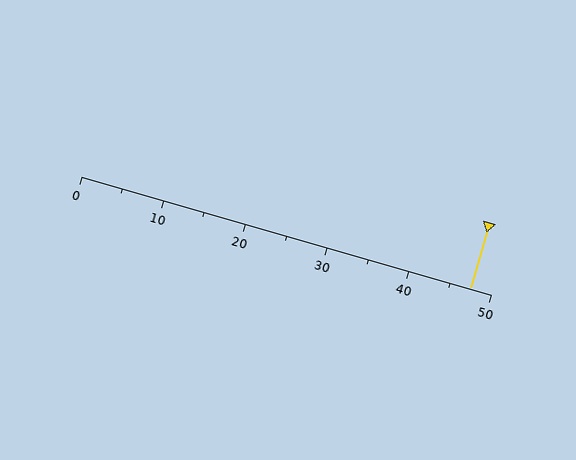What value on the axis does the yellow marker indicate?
The marker indicates approximately 47.5.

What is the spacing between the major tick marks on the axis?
The major ticks are spaced 10 apart.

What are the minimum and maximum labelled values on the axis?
The axis runs from 0 to 50.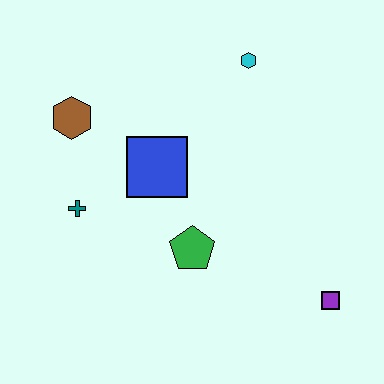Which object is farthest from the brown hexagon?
The purple square is farthest from the brown hexagon.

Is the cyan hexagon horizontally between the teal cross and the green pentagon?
No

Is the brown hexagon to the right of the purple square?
No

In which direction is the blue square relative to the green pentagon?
The blue square is above the green pentagon.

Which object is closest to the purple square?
The green pentagon is closest to the purple square.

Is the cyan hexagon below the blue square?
No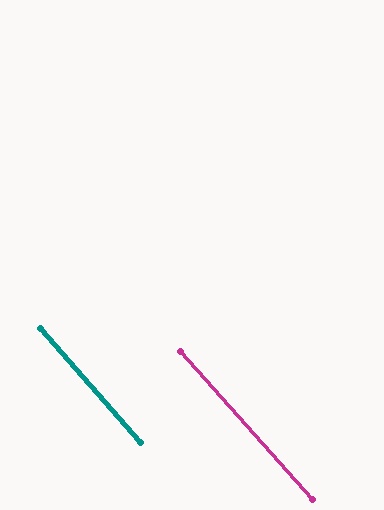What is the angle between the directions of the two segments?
Approximately 1 degree.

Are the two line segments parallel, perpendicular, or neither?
Parallel — their directions differ by only 0.6°.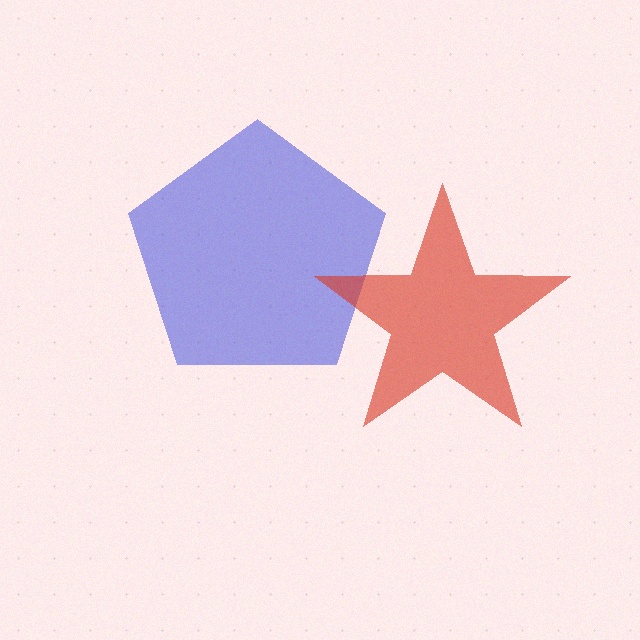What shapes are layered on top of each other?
The layered shapes are: a blue pentagon, a red star.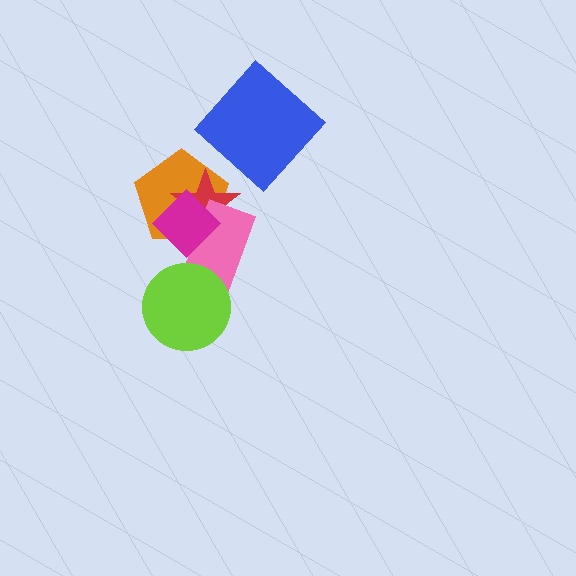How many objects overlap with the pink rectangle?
4 objects overlap with the pink rectangle.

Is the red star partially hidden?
Yes, it is partially covered by another shape.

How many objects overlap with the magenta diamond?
3 objects overlap with the magenta diamond.